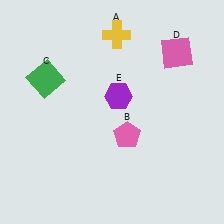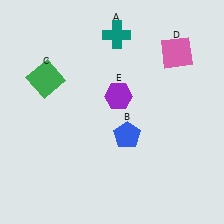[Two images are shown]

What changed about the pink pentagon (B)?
In Image 1, B is pink. In Image 2, it changed to blue.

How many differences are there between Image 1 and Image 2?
There are 2 differences between the two images.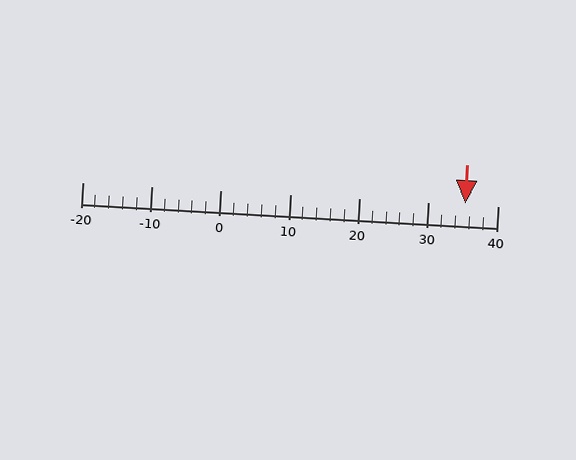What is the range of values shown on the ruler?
The ruler shows values from -20 to 40.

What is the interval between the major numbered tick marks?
The major tick marks are spaced 10 units apart.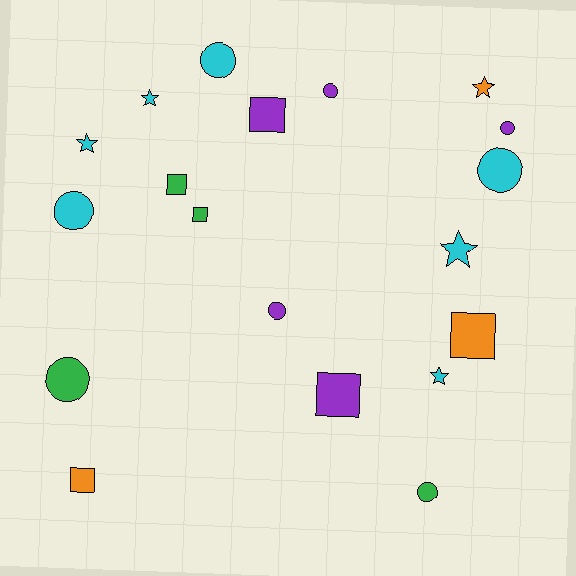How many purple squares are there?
There are 2 purple squares.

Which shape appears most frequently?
Circle, with 8 objects.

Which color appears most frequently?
Cyan, with 7 objects.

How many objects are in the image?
There are 19 objects.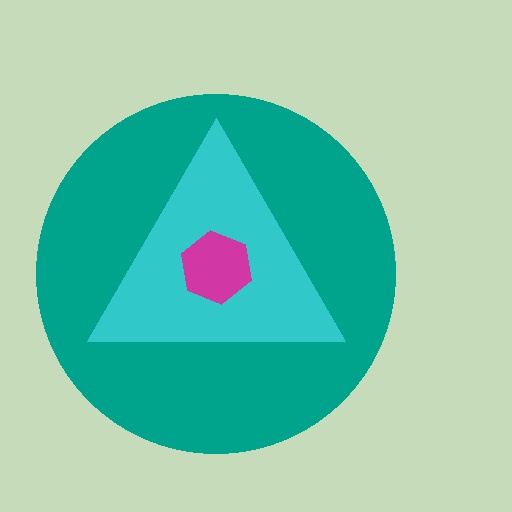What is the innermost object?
The magenta hexagon.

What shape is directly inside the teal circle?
The cyan triangle.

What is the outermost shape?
The teal circle.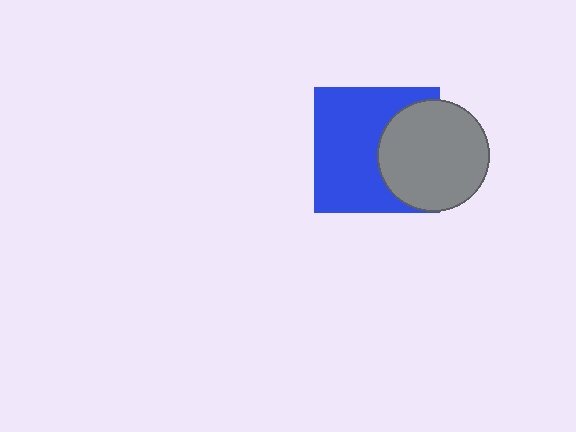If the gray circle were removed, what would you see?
You would see the complete blue square.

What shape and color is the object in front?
The object in front is a gray circle.